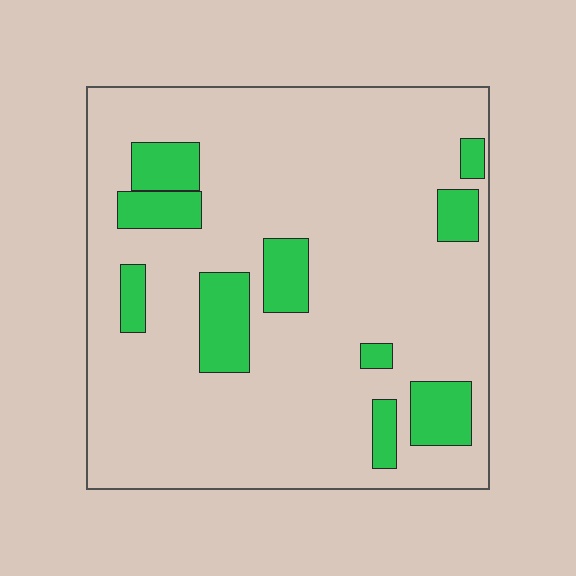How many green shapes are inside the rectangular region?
10.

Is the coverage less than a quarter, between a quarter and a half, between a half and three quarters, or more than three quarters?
Less than a quarter.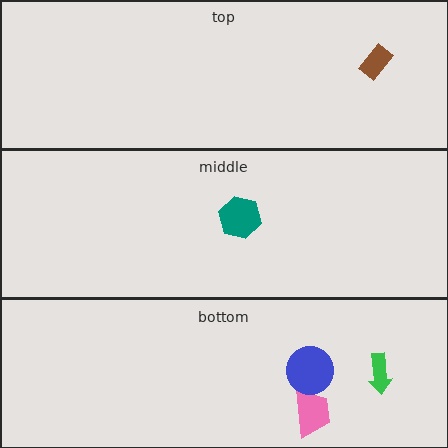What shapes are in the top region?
The brown rectangle.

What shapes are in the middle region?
The teal hexagon.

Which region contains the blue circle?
The bottom region.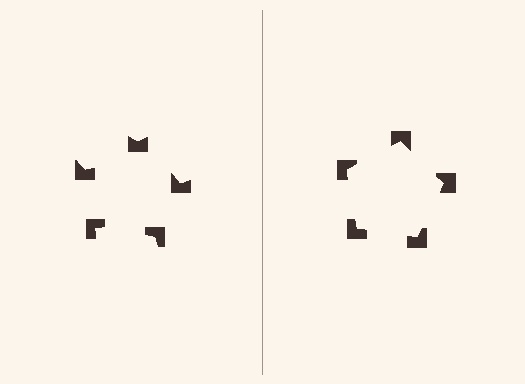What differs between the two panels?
The notched squares are positioned identically on both sides; only the wedge orientations differ. On the right they align to a pentagon; on the left they are misaligned.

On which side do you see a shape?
An illusory pentagon appears on the right side. On the left side the wedge cuts are rotated, so no coherent shape forms.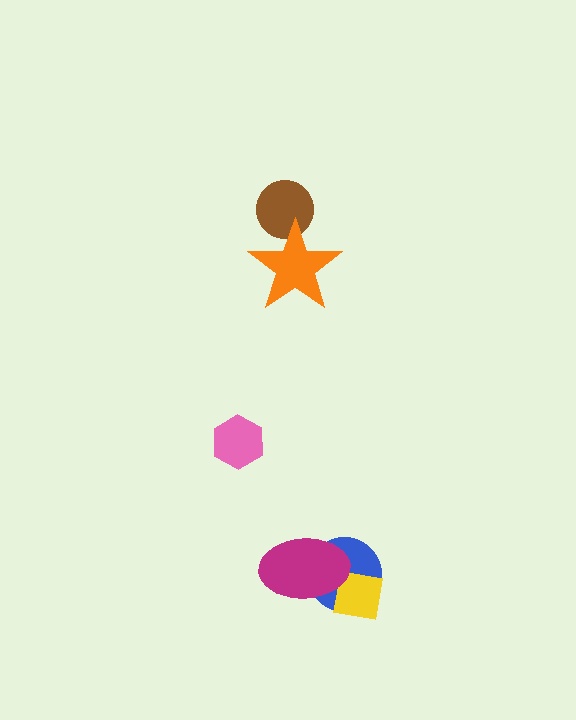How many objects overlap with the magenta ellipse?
2 objects overlap with the magenta ellipse.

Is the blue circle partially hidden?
Yes, it is partially covered by another shape.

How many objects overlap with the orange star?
1 object overlaps with the orange star.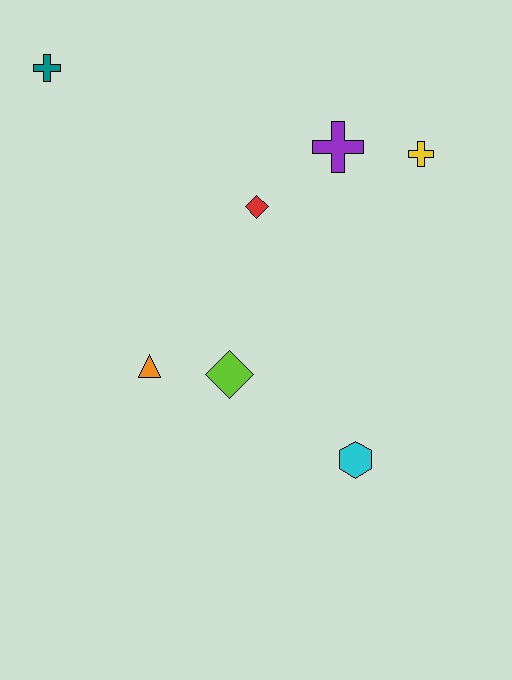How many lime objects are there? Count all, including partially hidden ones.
There is 1 lime object.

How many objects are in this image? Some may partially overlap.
There are 7 objects.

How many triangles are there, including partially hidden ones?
There is 1 triangle.